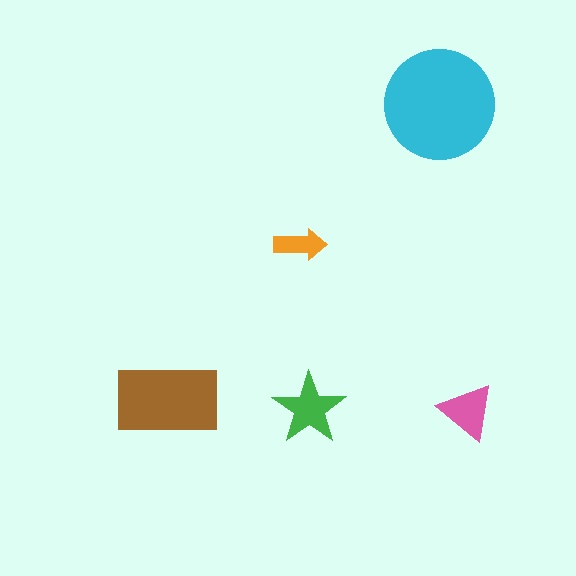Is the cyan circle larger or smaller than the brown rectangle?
Larger.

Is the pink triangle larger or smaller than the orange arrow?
Larger.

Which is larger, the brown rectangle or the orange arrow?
The brown rectangle.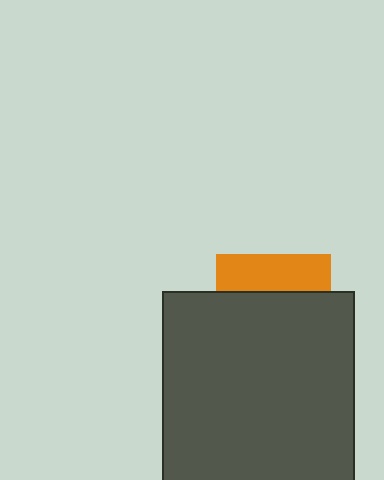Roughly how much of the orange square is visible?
A small part of it is visible (roughly 33%).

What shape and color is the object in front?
The object in front is a dark gray square.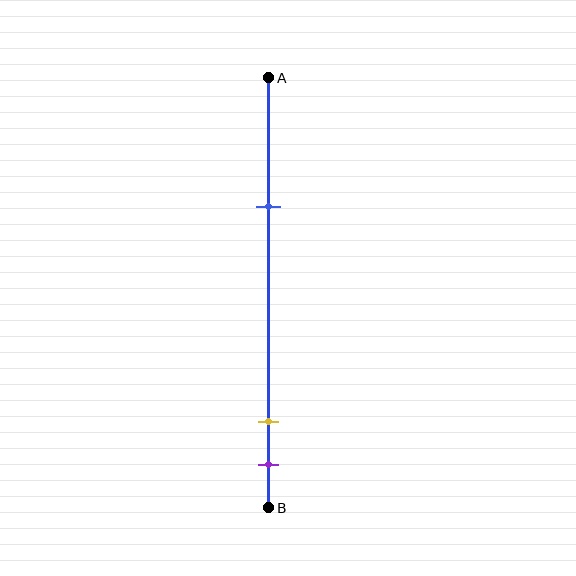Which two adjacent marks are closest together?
The yellow and purple marks are the closest adjacent pair.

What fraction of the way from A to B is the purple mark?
The purple mark is approximately 90% (0.9) of the way from A to B.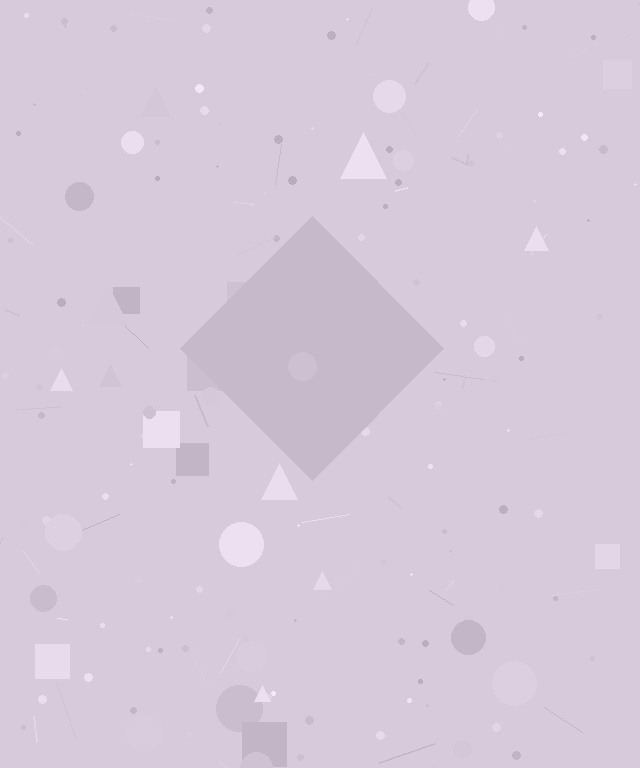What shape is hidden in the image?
A diamond is hidden in the image.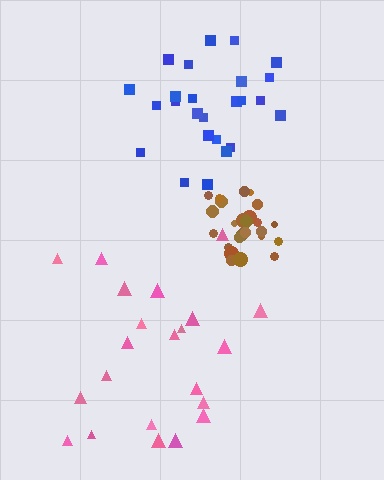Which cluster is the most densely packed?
Brown.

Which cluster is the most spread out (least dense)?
Pink.